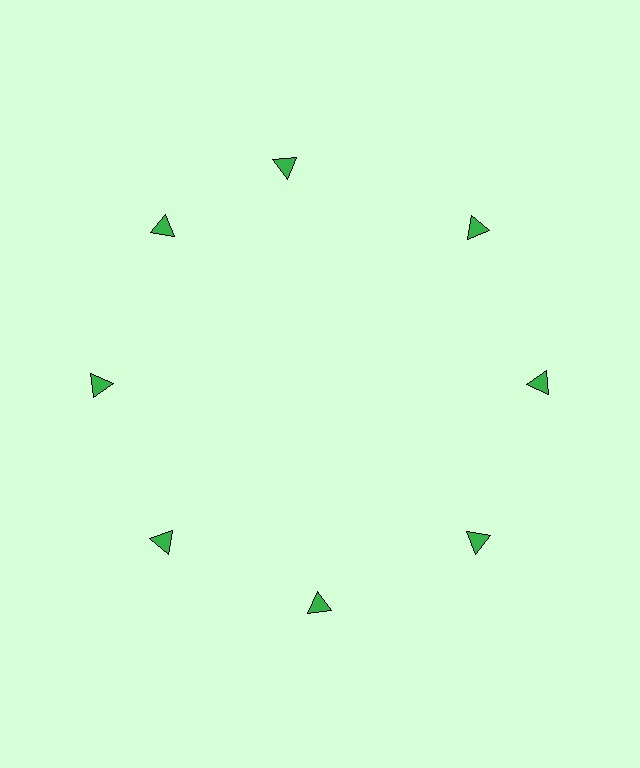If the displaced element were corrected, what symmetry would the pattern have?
It would have 8-fold rotational symmetry — the pattern would map onto itself every 45 degrees.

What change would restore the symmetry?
The symmetry would be restored by rotating it back into even spacing with its neighbors so that all 8 triangles sit at equal angles and equal distance from the center.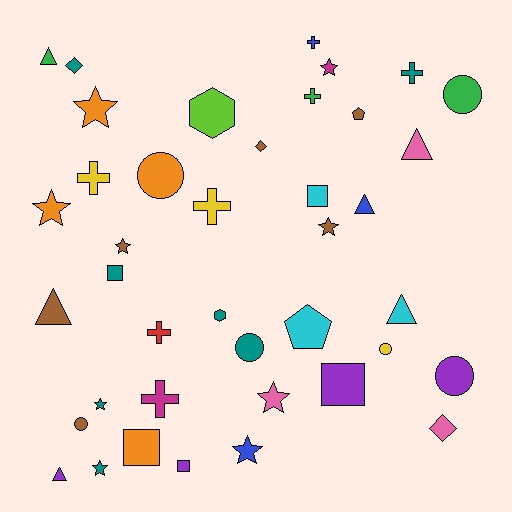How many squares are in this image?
There are 5 squares.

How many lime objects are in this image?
There is 1 lime object.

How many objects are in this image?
There are 40 objects.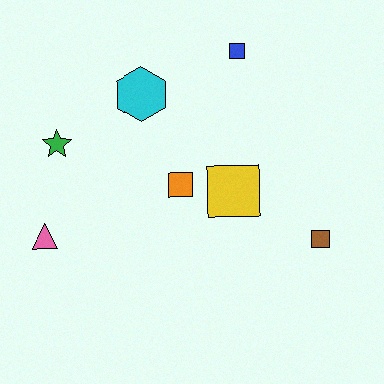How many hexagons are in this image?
There is 1 hexagon.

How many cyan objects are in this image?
There is 1 cyan object.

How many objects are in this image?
There are 7 objects.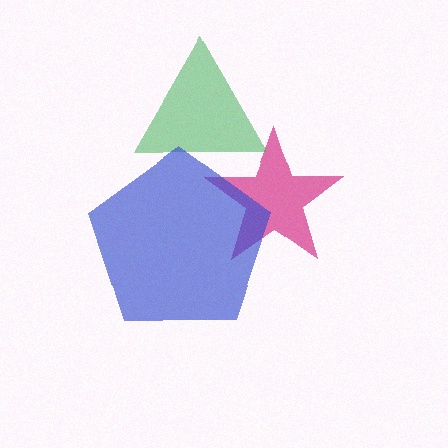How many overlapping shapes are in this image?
There are 3 overlapping shapes in the image.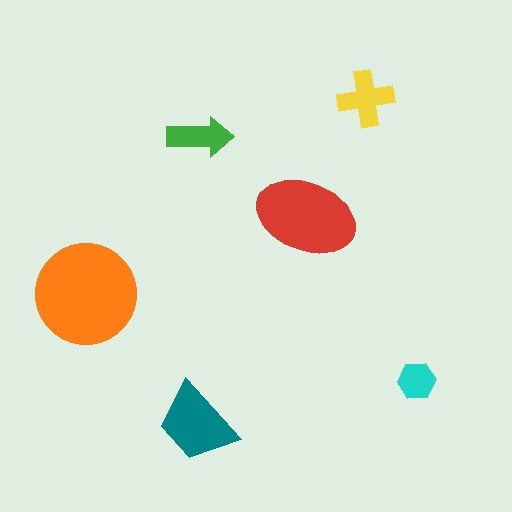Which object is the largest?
The orange circle.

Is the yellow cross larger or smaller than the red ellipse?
Smaller.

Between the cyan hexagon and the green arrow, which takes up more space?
The green arrow.